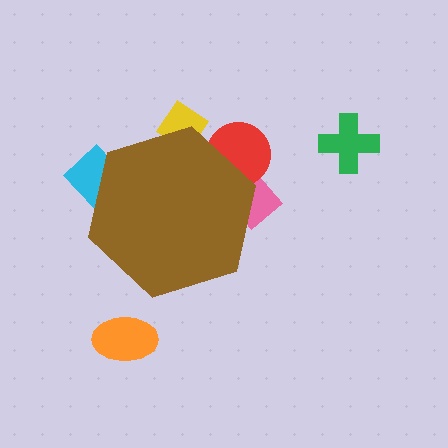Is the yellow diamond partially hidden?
Yes, the yellow diamond is partially hidden behind the brown hexagon.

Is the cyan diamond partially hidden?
Yes, the cyan diamond is partially hidden behind the brown hexagon.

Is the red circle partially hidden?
Yes, the red circle is partially hidden behind the brown hexagon.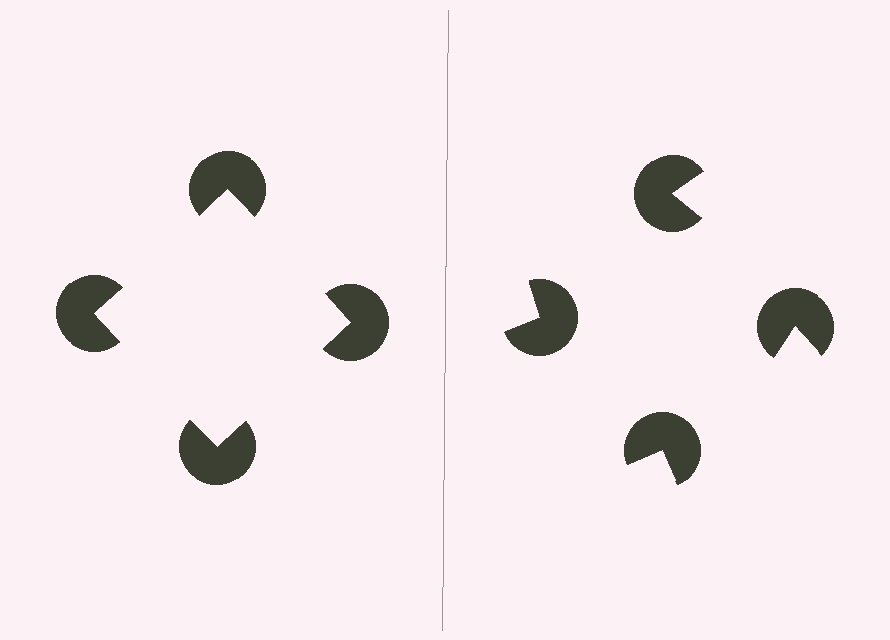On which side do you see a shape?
An illusory square appears on the left side. On the right side the wedge cuts are rotated, so no coherent shape forms.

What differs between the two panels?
The pac-man discs are positioned identically on both sides; only the wedge orientations differ. On the left they align to a square; on the right they are misaligned.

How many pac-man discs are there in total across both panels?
8 — 4 on each side.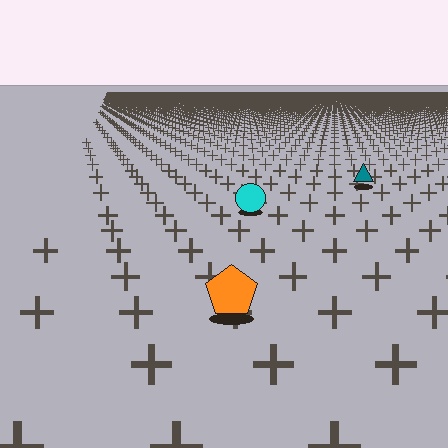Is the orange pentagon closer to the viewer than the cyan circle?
Yes. The orange pentagon is closer — you can tell from the texture gradient: the ground texture is coarser near it.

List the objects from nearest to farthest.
From nearest to farthest: the orange pentagon, the cyan circle, the teal triangle.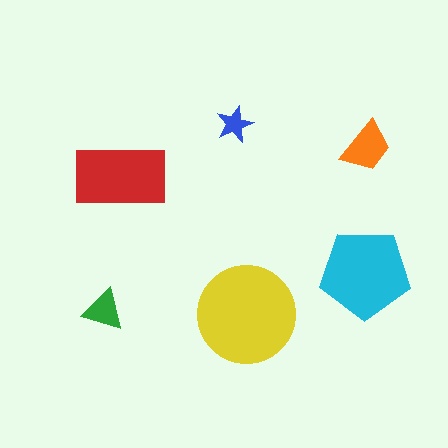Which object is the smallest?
The blue star.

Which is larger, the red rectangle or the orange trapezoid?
The red rectangle.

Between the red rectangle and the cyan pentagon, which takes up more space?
The cyan pentagon.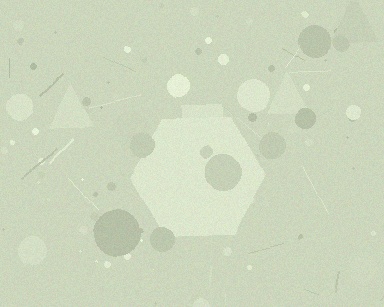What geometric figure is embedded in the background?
A hexagon is embedded in the background.